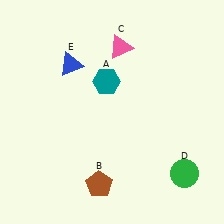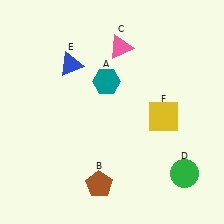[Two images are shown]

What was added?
A yellow square (F) was added in Image 2.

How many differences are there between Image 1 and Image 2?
There is 1 difference between the two images.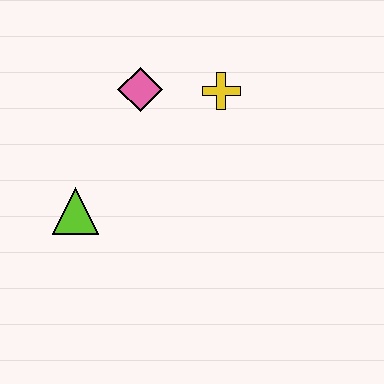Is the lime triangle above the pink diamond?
No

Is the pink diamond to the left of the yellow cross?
Yes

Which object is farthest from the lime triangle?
The yellow cross is farthest from the lime triangle.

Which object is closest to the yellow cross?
The pink diamond is closest to the yellow cross.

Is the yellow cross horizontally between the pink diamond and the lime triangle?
No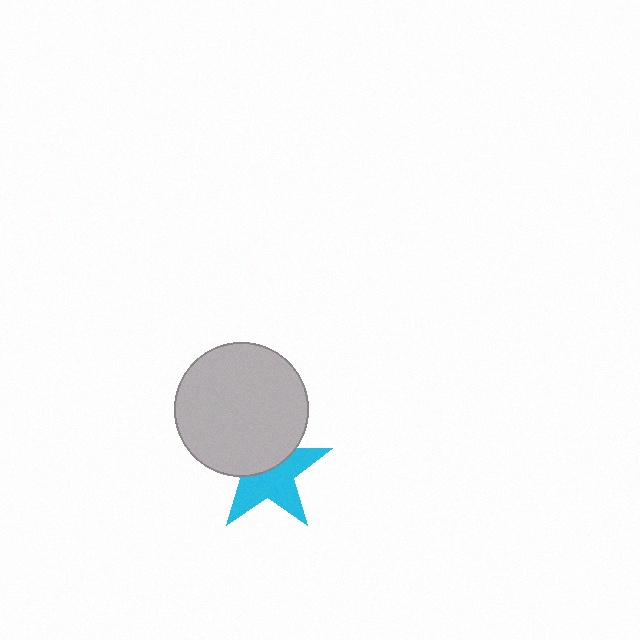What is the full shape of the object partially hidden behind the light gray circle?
The partially hidden object is a cyan star.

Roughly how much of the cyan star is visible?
About half of it is visible (roughly 55%).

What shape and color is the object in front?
The object in front is a light gray circle.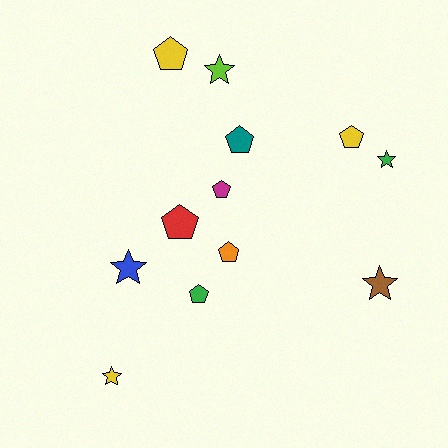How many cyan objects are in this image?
There are no cyan objects.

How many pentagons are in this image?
There are 7 pentagons.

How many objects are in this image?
There are 12 objects.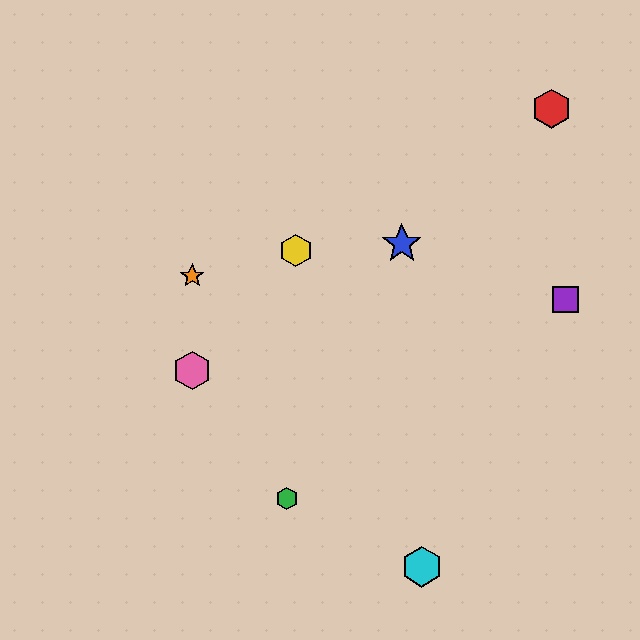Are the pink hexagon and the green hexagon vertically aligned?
No, the pink hexagon is at x≈192 and the green hexagon is at x≈287.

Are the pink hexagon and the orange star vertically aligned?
Yes, both are at x≈192.